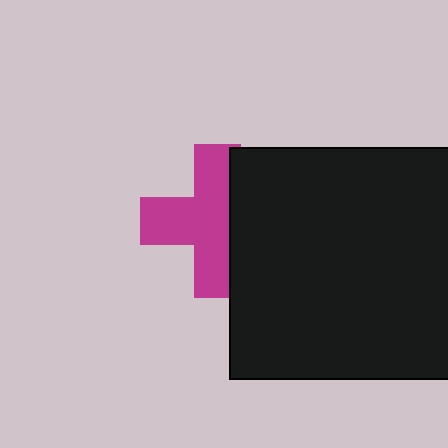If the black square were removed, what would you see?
You would see the complete magenta cross.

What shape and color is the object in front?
The object in front is a black square.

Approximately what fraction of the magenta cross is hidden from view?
Roughly 35% of the magenta cross is hidden behind the black square.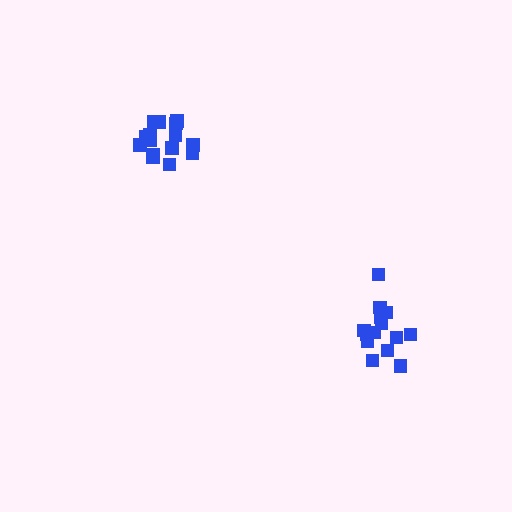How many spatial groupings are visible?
There are 2 spatial groupings.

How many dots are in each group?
Group 1: 14 dots, Group 2: 17 dots (31 total).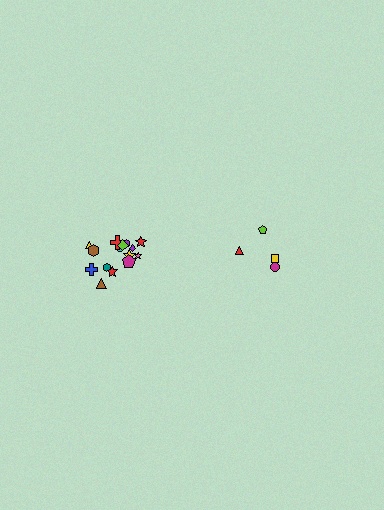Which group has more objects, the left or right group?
The left group.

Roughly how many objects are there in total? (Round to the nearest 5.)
Roughly 20 objects in total.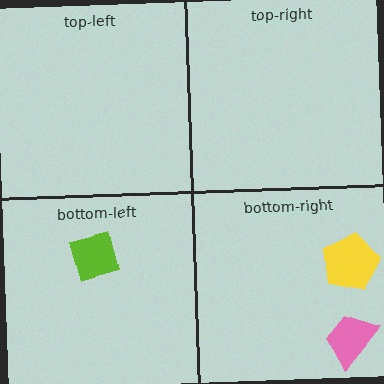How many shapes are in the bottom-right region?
2.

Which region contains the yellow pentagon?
The bottom-right region.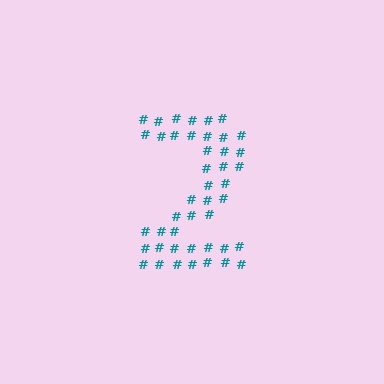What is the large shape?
The large shape is the digit 2.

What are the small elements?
The small elements are hash symbols.